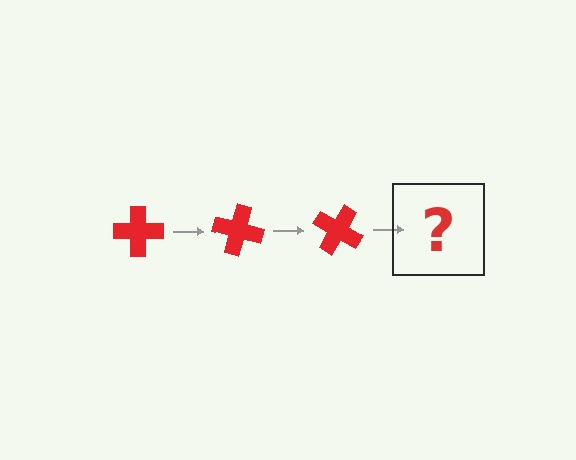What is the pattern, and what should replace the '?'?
The pattern is that the cross rotates 15 degrees each step. The '?' should be a red cross rotated 45 degrees.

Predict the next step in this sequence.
The next step is a red cross rotated 45 degrees.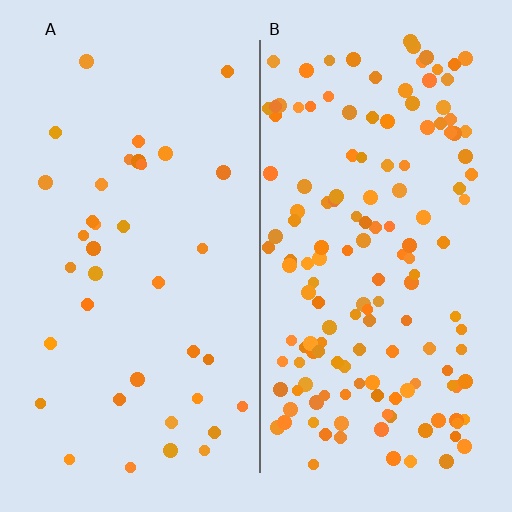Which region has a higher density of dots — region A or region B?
B (the right).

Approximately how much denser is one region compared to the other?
Approximately 4.0× — region B over region A.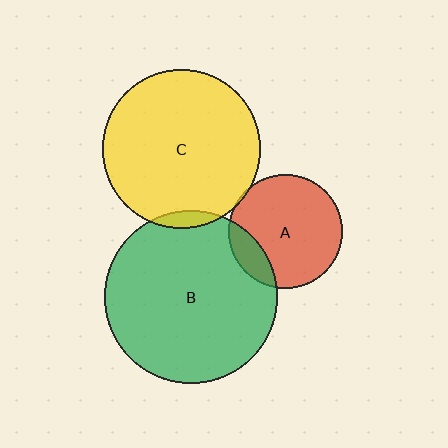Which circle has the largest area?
Circle B (green).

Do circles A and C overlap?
Yes.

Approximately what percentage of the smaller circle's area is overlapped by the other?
Approximately 5%.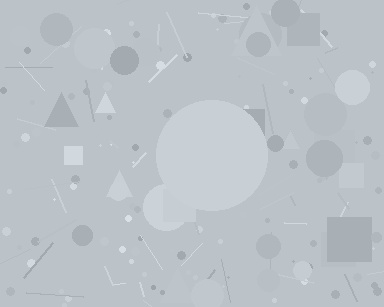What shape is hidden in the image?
A circle is hidden in the image.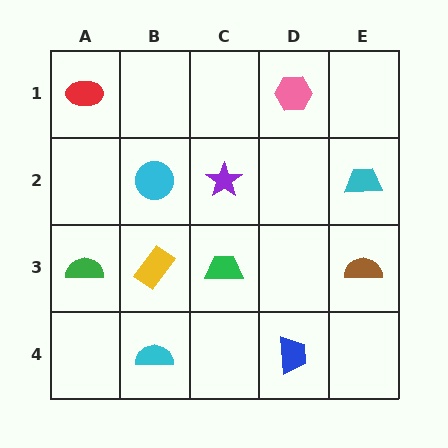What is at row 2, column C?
A purple star.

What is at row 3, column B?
A yellow rectangle.